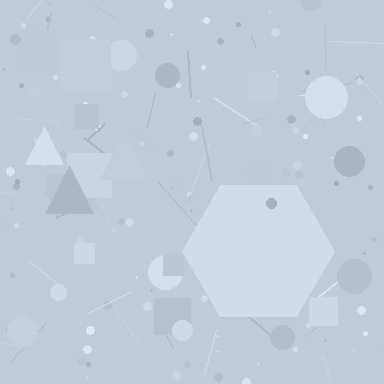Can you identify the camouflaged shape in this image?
The camouflaged shape is a hexagon.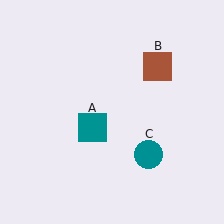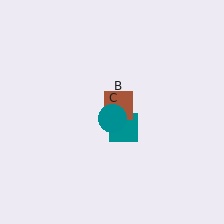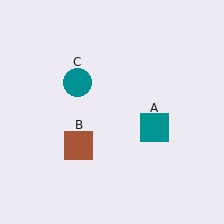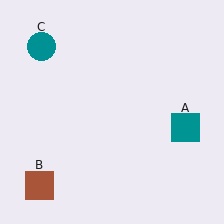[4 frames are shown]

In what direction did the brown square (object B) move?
The brown square (object B) moved down and to the left.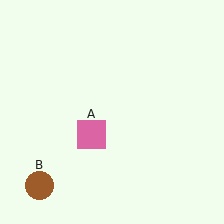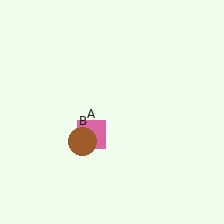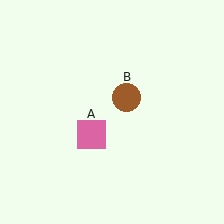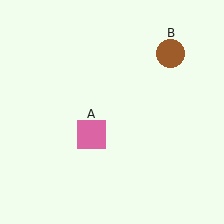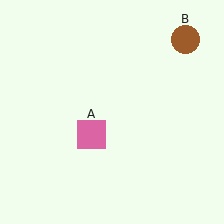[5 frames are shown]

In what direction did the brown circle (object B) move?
The brown circle (object B) moved up and to the right.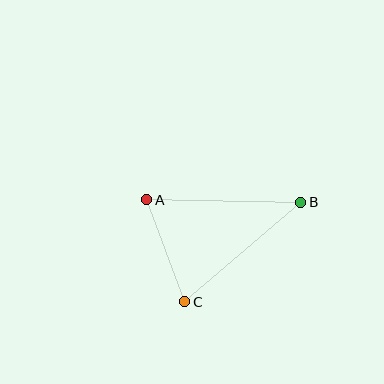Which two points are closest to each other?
Points A and C are closest to each other.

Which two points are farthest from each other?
Points A and B are farthest from each other.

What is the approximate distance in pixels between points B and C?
The distance between B and C is approximately 152 pixels.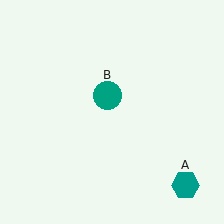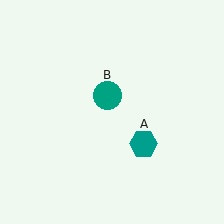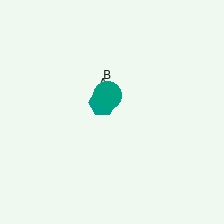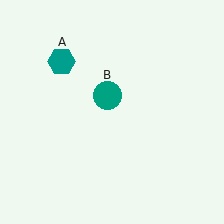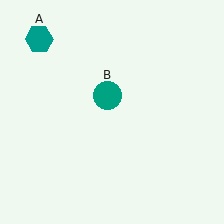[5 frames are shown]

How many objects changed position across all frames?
1 object changed position: teal hexagon (object A).